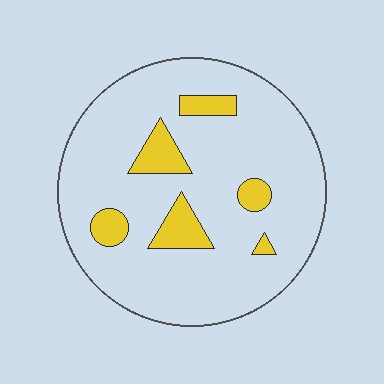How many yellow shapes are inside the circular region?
6.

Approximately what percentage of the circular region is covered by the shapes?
Approximately 15%.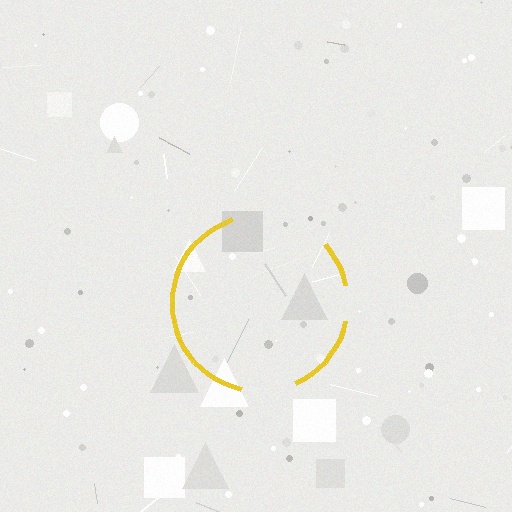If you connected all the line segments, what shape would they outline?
They would outline a circle.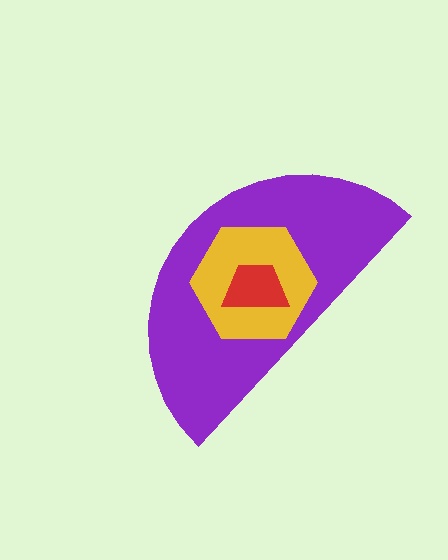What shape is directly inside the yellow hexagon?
The red trapezoid.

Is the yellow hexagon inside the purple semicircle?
Yes.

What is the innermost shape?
The red trapezoid.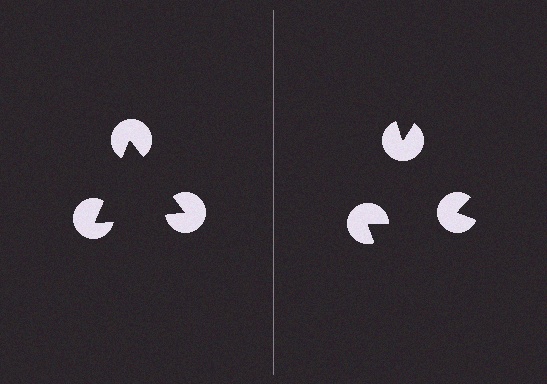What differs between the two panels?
The pac-man discs are positioned identically on both sides; only the wedge orientations differ. On the left they align to a triangle; on the right they are misaligned.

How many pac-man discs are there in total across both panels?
6 — 3 on each side.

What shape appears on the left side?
An illusory triangle.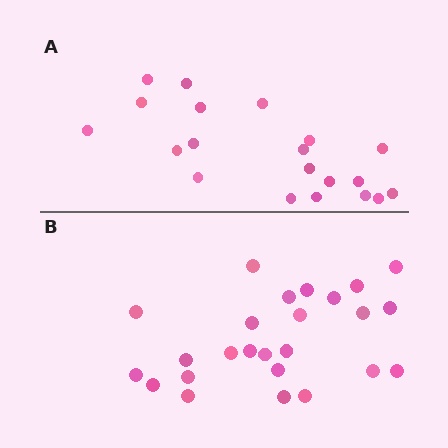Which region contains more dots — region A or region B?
Region B (the bottom region) has more dots.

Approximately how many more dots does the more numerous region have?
Region B has about 5 more dots than region A.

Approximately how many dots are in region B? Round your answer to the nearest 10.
About 20 dots. (The exact count is 25, which rounds to 20.)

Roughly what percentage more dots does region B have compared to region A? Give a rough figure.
About 25% more.